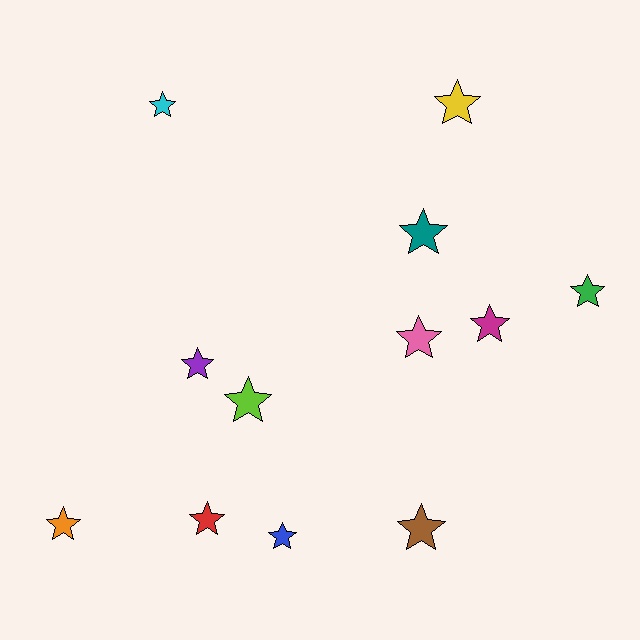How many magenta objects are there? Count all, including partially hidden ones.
There is 1 magenta object.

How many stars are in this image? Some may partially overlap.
There are 12 stars.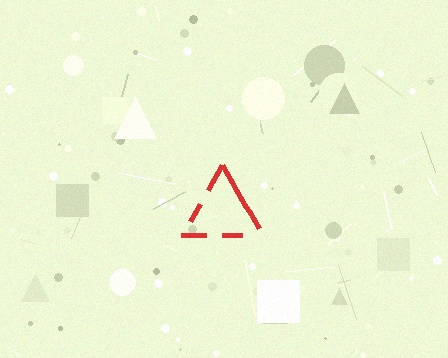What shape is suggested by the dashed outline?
The dashed outline suggests a triangle.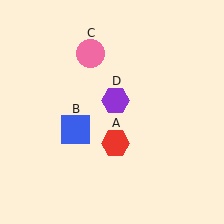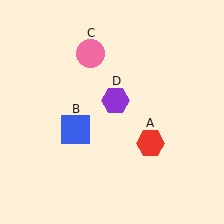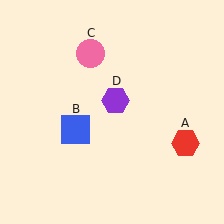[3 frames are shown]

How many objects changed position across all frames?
1 object changed position: red hexagon (object A).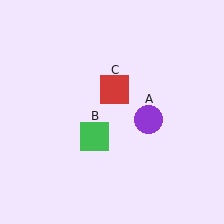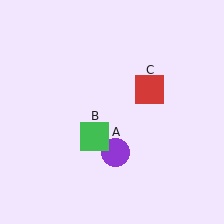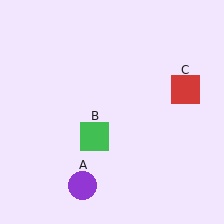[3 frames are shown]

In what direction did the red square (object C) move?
The red square (object C) moved right.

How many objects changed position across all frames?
2 objects changed position: purple circle (object A), red square (object C).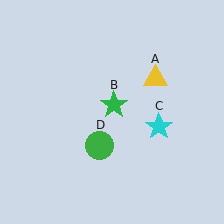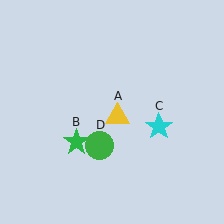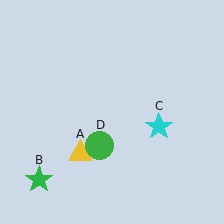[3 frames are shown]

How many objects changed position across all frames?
2 objects changed position: yellow triangle (object A), green star (object B).